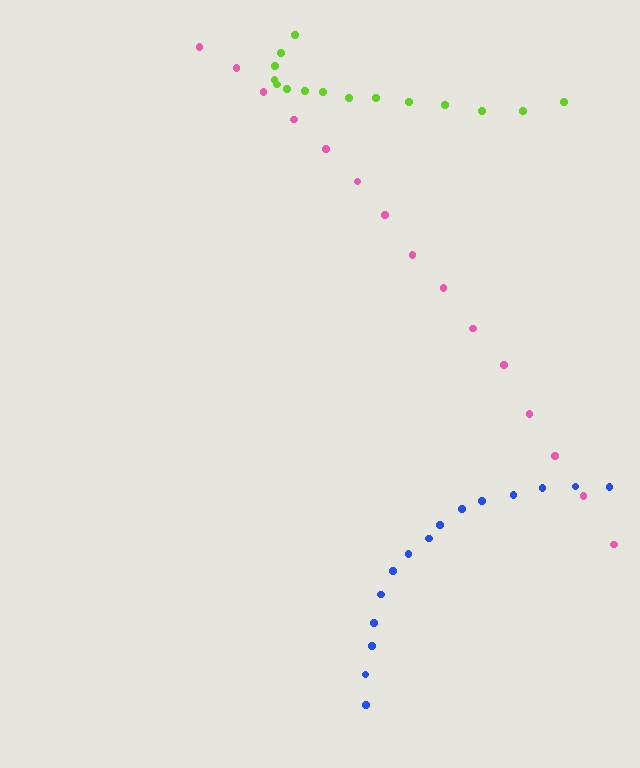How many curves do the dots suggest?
There are 3 distinct paths.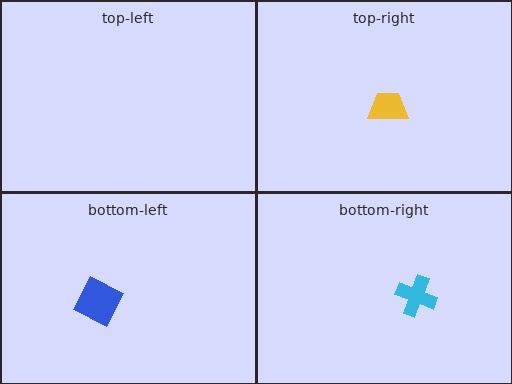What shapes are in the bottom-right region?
The cyan cross.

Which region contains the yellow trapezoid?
The top-right region.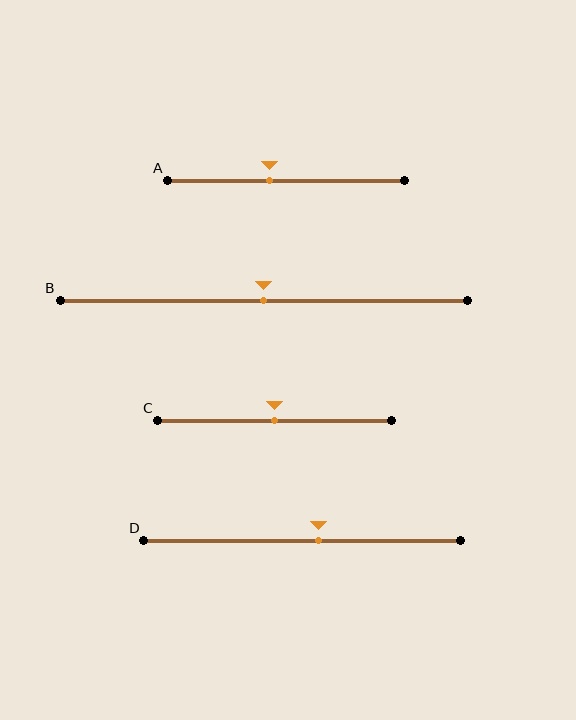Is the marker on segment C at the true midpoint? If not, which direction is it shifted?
Yes, the marker on segment C is at the true midpoint.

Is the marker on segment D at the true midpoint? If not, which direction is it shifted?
No, the marker on segment D is shifted to the right by about 5% of the segment length.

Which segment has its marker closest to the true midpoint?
Segment B has its marker closest to the true midpoint.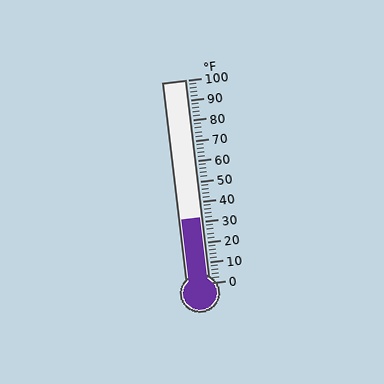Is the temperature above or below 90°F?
The temperature is below 90°F.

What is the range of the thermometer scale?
The thermometer scale ranges from 0°F to 100°F.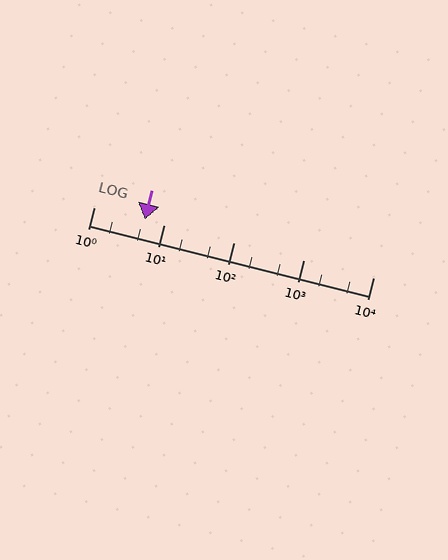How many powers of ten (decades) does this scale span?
The scale spans 4 decades, from 1 to 10000.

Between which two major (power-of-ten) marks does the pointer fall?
The pointer is between 1 and 10.